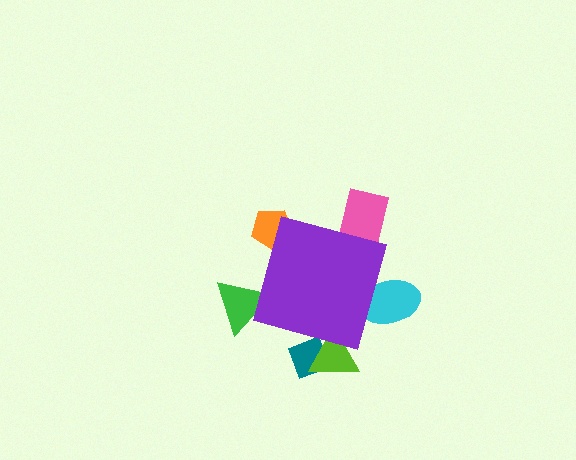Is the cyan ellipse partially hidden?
Yes, the cyan ellipse is partially hidden behind the purple diamond.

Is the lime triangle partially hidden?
Yes, the lime triangle is partially hidden behind the purple diamond.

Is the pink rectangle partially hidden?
Yes, the pink rectangle is partially hidden behind the purple diamond.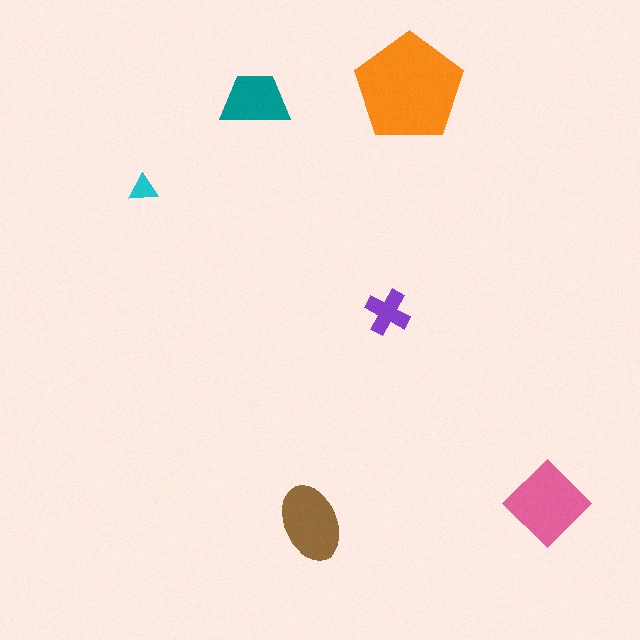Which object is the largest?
The orange pentagon.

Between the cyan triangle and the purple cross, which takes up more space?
The purple cross.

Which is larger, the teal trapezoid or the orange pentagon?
The orange pentagon.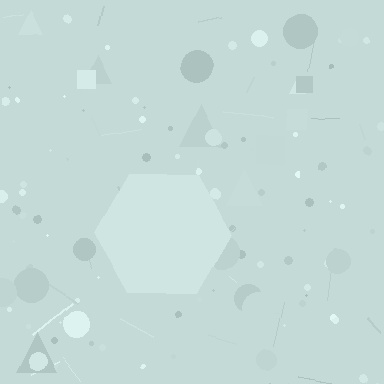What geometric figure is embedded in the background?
A hexagon is embedded in the background.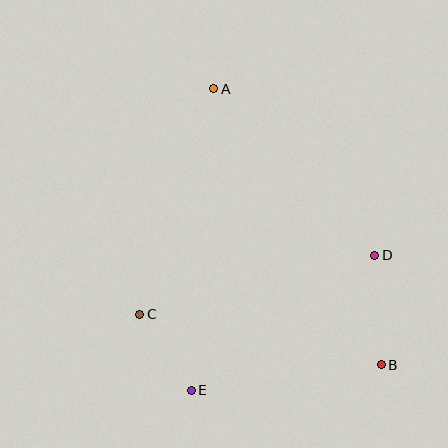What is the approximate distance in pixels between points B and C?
The distance between B and C is approximately 247 pixels.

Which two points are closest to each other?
Points C and E are closest to each other.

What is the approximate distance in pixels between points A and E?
The distance between A and E is approximately 303 pixels.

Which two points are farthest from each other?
Points A and B are farthest from each other.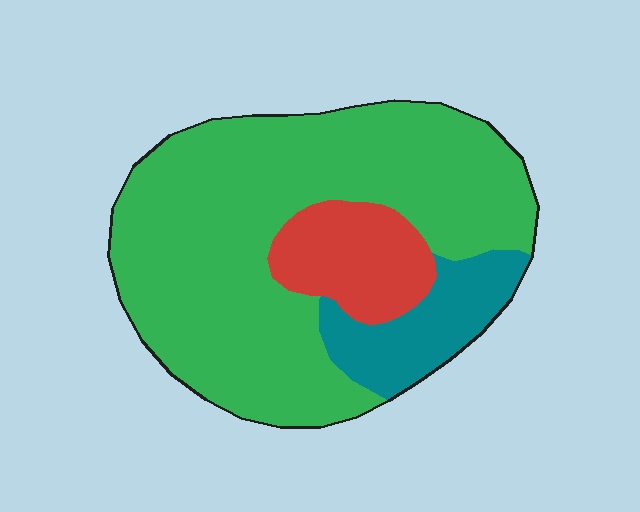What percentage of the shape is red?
Red takes up less than a sixth of the shape.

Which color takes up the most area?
Green, at roughly 70%.